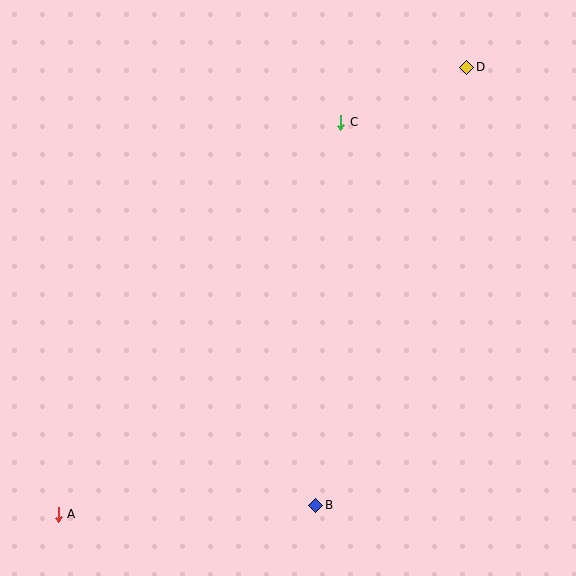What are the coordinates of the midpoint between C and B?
The midpoint between C and B is at (328, 314).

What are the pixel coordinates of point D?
Point D is at (467, 67).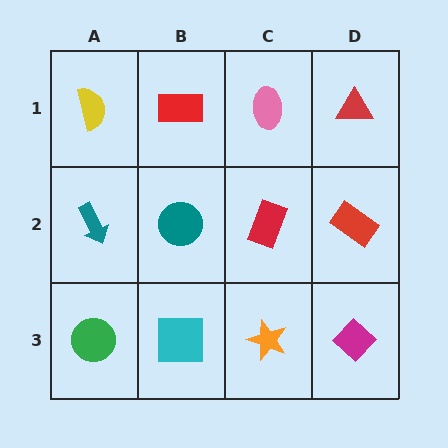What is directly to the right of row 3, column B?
An orange star.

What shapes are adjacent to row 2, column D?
A red triangle (row 1, column D), a magenta diamond (row 3, column D), a red rectangle (row 2, column C).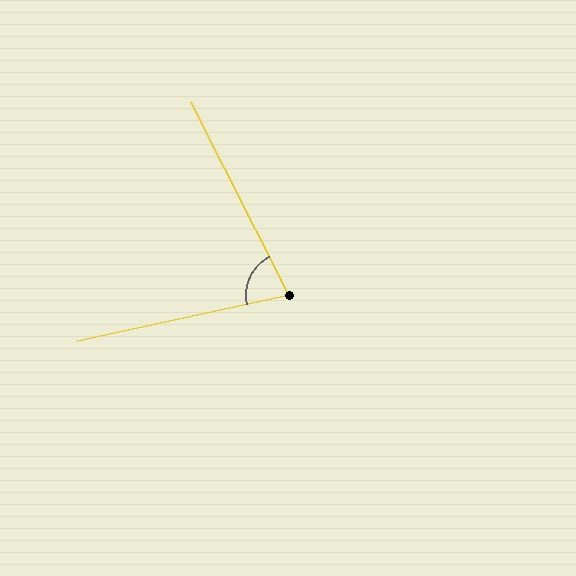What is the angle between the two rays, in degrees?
Approximately 75 degrees.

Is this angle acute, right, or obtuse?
It is acute.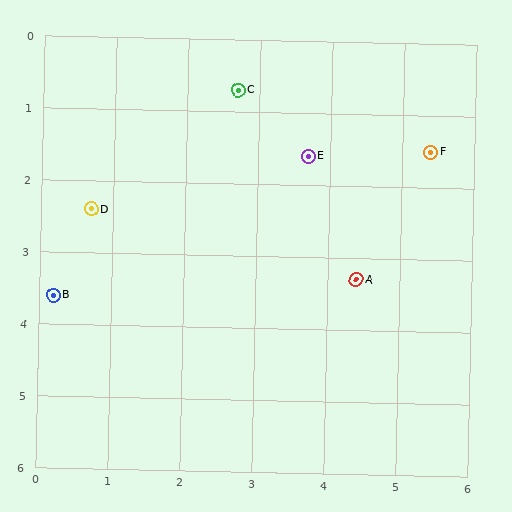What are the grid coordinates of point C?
Point C is at approximately (2.7, 0.7).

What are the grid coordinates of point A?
Point A is at approximately (4.4, 3.3).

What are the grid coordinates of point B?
Point B is at approximately (0.2, 3.6).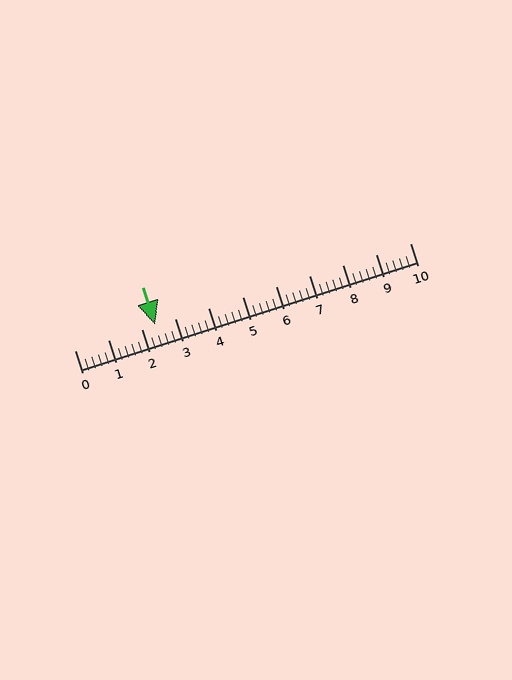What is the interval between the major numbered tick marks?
The major tick marks are spaced 1 units apart.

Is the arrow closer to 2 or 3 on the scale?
The arrow is closer to 2.